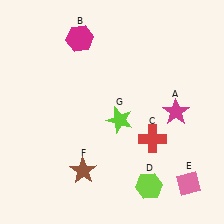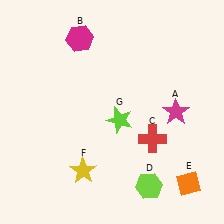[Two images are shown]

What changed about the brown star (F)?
In Image 1, F is brown. In Image 2, it changed to yellow.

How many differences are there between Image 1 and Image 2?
There are 2 differences between the two images.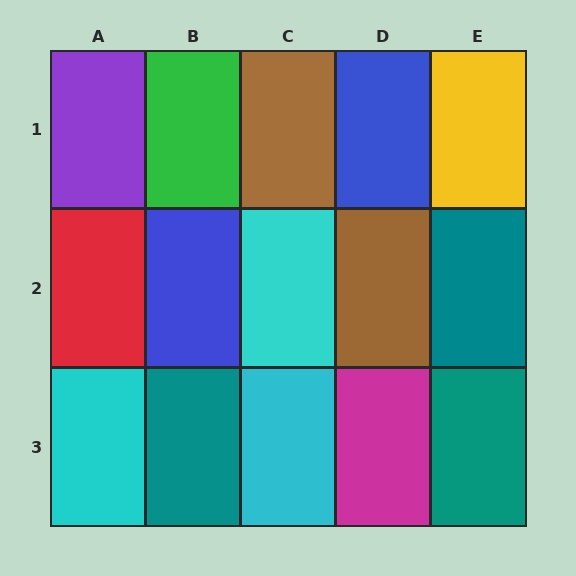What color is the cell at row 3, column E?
Teal.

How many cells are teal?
3 cells are teal.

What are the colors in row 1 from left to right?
Purple, green, brown, blue, yellow.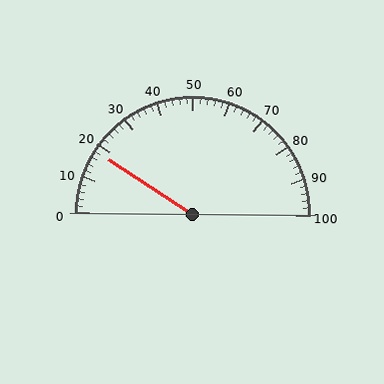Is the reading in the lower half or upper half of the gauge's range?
The reading is in the lower half of the range (0 to 100).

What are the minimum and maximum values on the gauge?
The gauge ranges from 0 to 100.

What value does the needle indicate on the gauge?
The needle indicates approximately 18.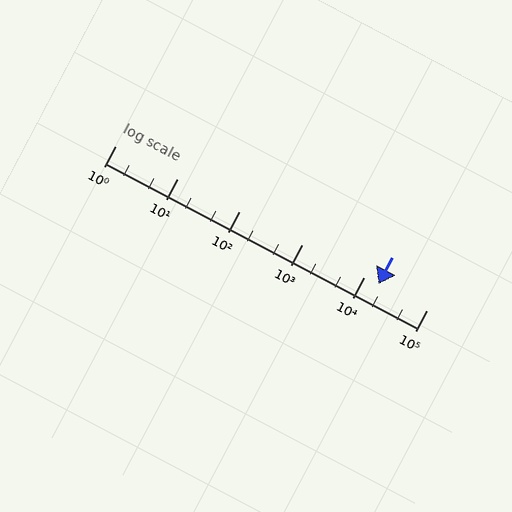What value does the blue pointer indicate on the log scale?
The pointer indicates approximately 17000.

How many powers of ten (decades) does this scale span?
The scale spans 5 decades, from 1 to 100000.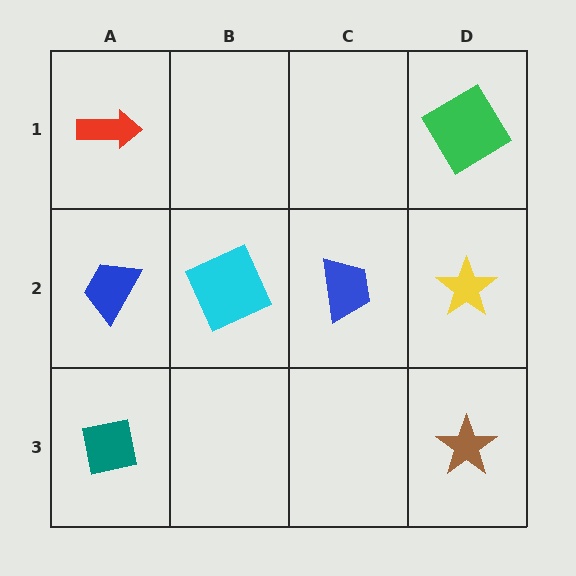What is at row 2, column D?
A yellow star.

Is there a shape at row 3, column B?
No, that cell is empty.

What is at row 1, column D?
A green diamond.